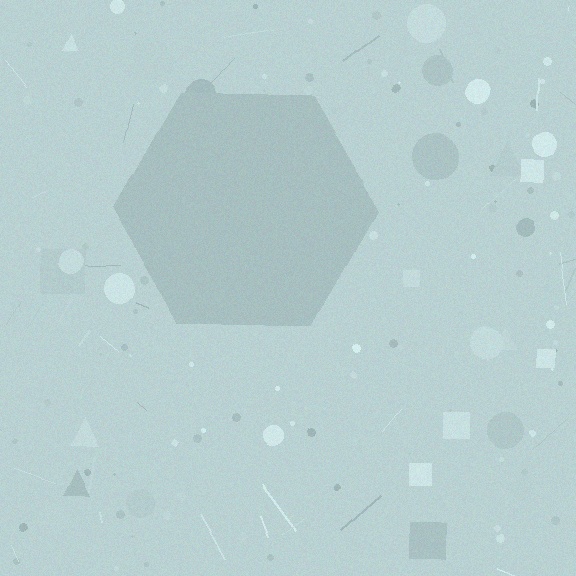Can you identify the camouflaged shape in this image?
The camouflaged shape is a hexagon.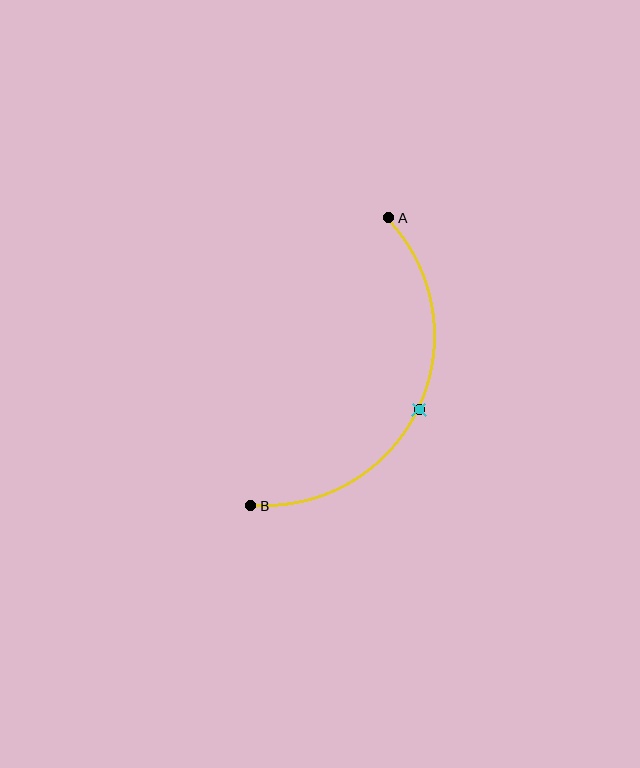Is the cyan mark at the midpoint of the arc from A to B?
Yes. The cyan mark lies on the arc at equal arc-length from both A and B — it is the arc midpoint.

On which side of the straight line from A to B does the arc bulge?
The arc bulges to the right of the straight line connecting A and B.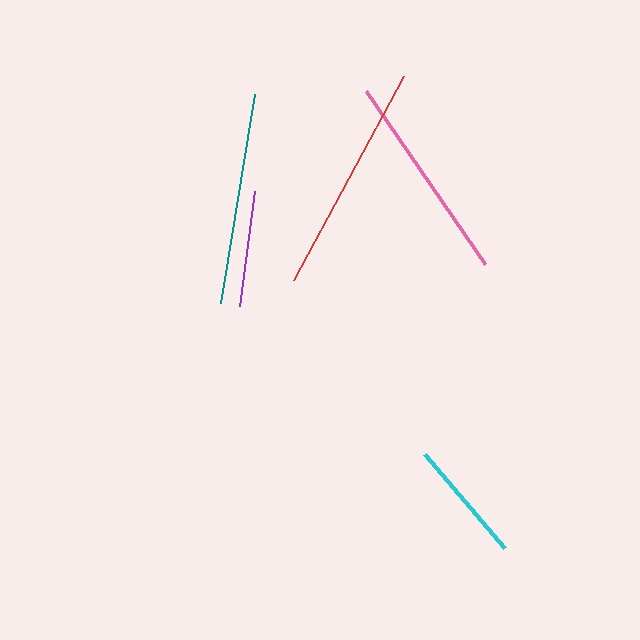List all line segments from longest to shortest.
From longest to shortest: red, teal, pink, cyan, purple.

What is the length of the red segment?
The red segment is approximately 232 pixels long.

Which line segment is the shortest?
The purple line is the shortest at approximately 116 pixels.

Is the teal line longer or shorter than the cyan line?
The teal line is longer than the cyan line.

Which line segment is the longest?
The red line is the longest at approximately 232 pixels.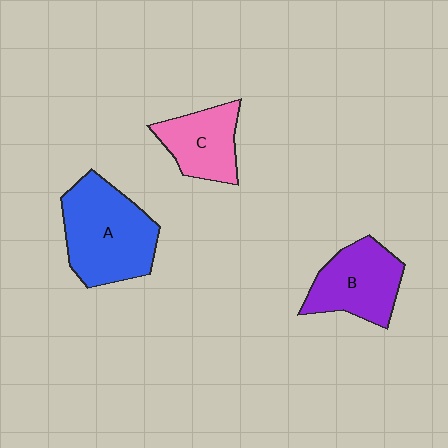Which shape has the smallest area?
Shape C (pink).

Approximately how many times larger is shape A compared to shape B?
Approximately 1.4 times.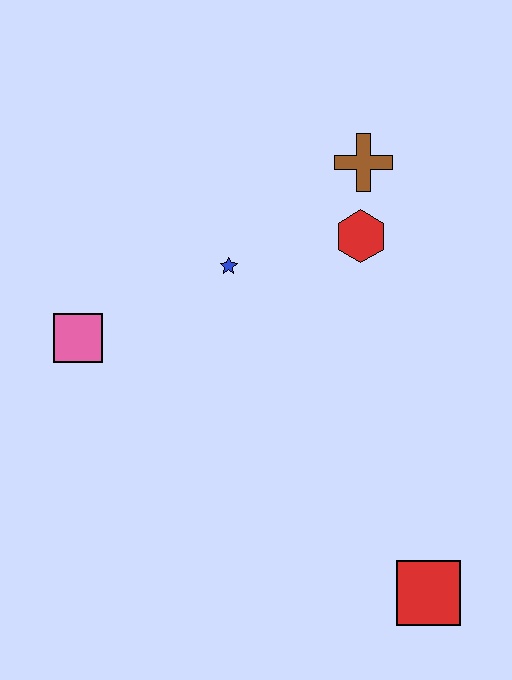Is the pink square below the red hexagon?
Yes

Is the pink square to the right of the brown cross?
No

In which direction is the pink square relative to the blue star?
The pink square is to the left of the blue star.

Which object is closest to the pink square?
The blue star is closest to the pink square.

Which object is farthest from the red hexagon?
The red square is farthest from the red hexagon.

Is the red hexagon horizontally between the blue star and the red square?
Yes